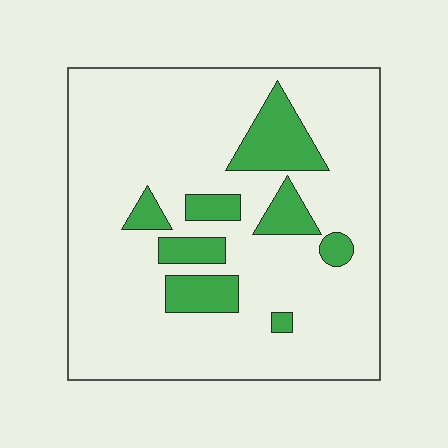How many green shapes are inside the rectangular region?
8.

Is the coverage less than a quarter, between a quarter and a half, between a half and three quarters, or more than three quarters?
Less than a quarter.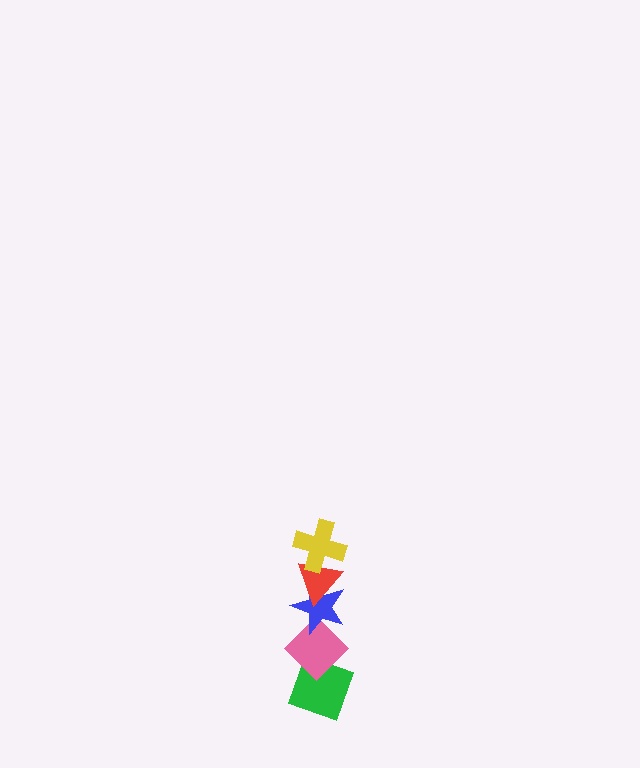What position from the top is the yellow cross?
The yellow cross is 1st from the top.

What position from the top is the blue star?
The blue star is 3rd from the top.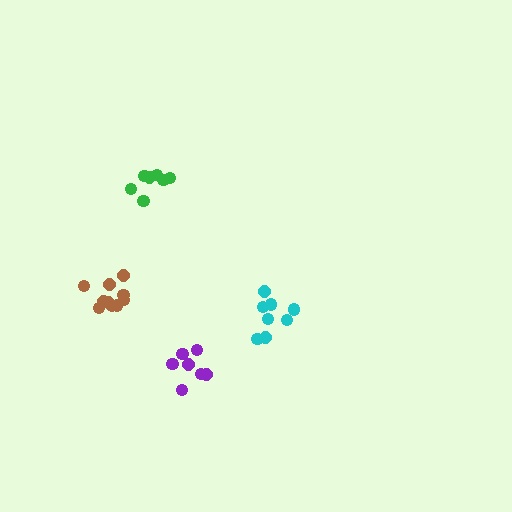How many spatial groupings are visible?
There are 4 spatial groupings.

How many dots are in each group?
Group 1: 7 dots, Group 2: 7 dots, Group 3: 8 dots, Group 4: 10 dots (32 total).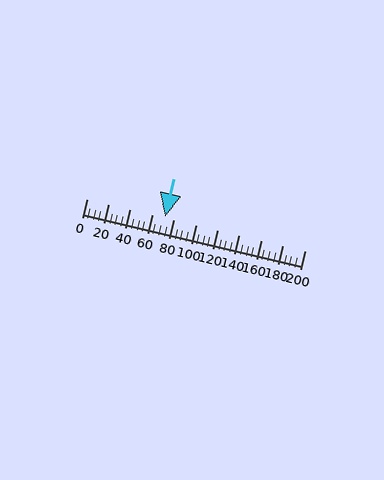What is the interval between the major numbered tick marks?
The major tick marks are spaced 20 units apart.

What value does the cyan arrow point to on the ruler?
The cyan arrow points to approximately 72.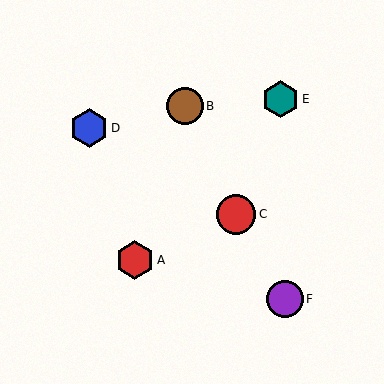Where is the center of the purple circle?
The center of the purple circle is at (285, 299).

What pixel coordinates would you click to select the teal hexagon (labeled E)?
Click at (281, 99) to select the teal hexagon E.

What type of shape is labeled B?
Shape B is a brown circle.